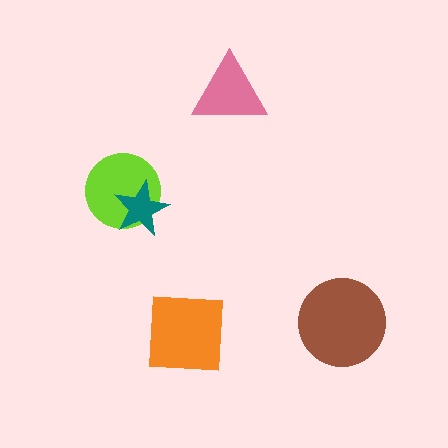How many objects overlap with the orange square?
0 objects overlap with the orange square.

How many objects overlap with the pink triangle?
0 objects overlap with the pink triangle.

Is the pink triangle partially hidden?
No, no other shape covers it.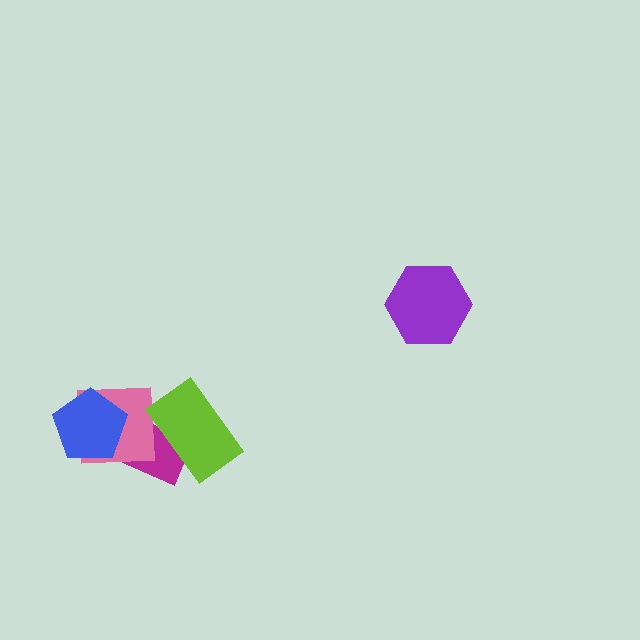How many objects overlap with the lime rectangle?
1 object overlaps with the lime rectangle.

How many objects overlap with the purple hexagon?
0 objects overlap with the purple hexagon.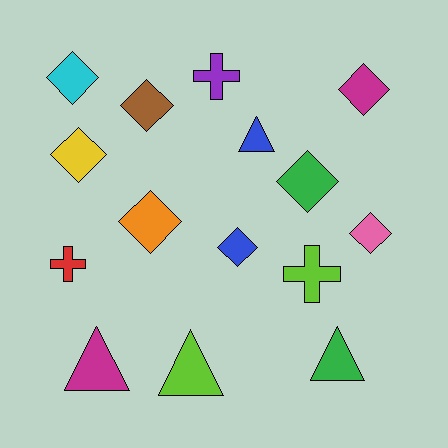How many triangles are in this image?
There are 4 triangles.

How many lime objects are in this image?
There are 2 lime objects.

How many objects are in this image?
There are 15 objects.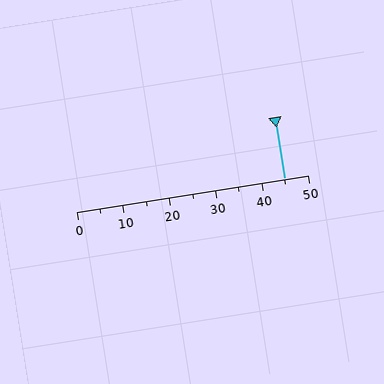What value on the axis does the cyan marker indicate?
The marker indicates approximately 45.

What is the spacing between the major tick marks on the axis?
The major ticks are spaced 10 apart.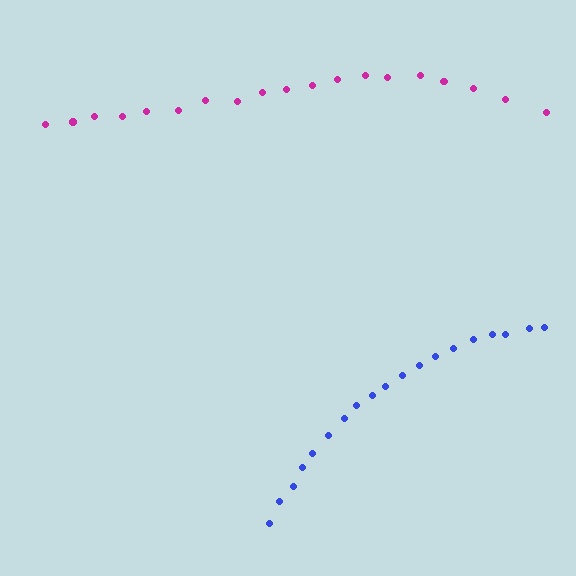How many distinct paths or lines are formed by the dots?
There are 2 distinct paths.